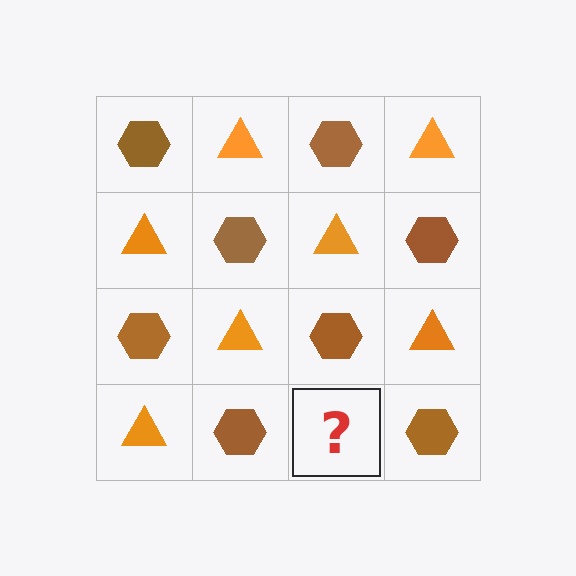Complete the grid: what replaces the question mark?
The question mark should be replaced with an orange triangle.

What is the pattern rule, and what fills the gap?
The rule is that it alternates brown hexagon and orange triangle in a checkerboard pattern. The gap should be filled with an orange triangle.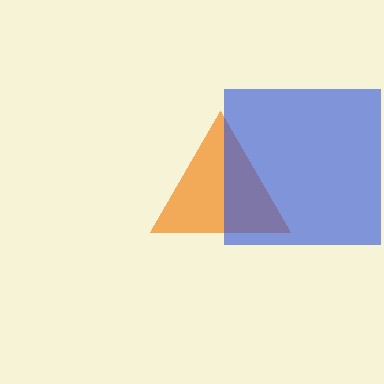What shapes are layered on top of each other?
The layered shapes are: an orange triangle, a blue square.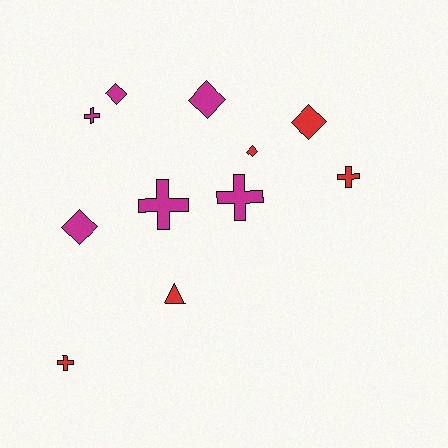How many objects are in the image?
There are 11 objects.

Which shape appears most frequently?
Cross, with 5 objects.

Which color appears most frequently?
Magenta, with 6 objects.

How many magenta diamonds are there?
There are 3 magenta diamonds.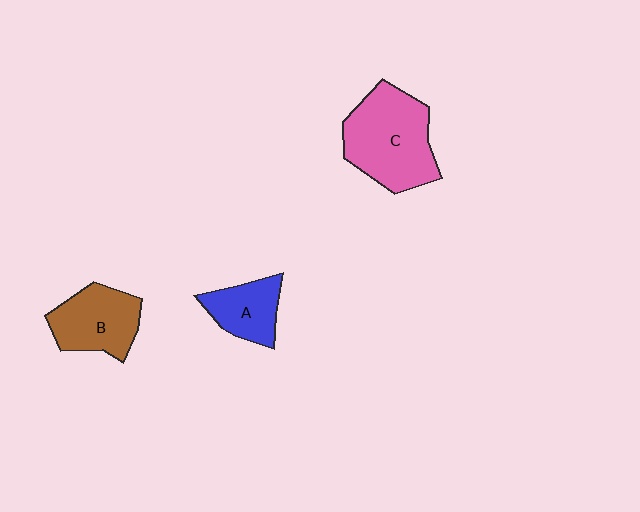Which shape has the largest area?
Shape C (pink).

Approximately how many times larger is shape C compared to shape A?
Approximately 2.0 times.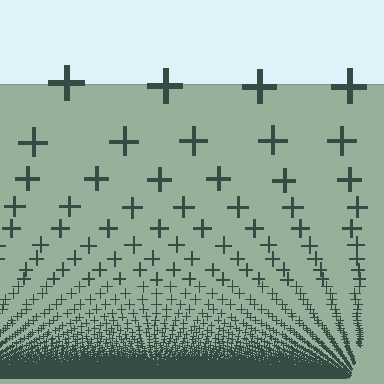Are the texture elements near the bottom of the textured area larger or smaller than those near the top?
Smaller. The gradient is inverted — elements near the bottom are smaller and denser.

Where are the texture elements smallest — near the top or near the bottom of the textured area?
Near the bottom.